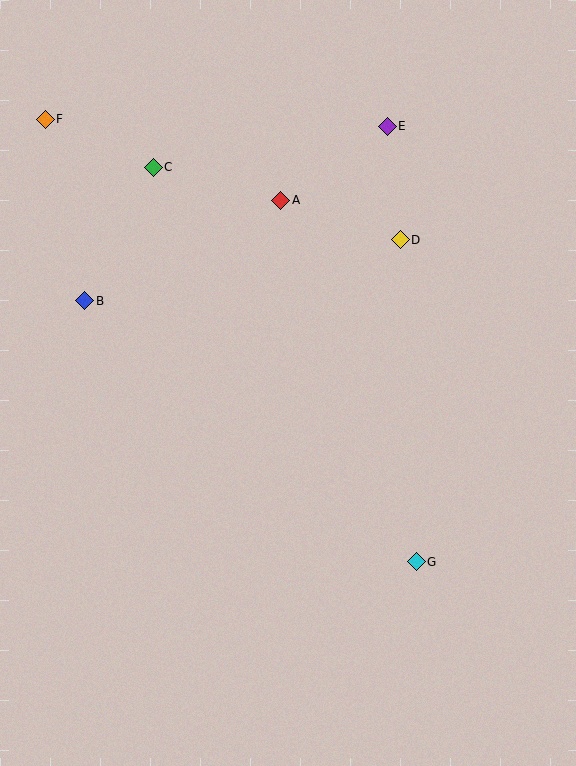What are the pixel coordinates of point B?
Point B is at (85, 301).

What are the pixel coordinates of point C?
Point C is at (153, 167).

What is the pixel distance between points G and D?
The distance between G and D is 322 pixels.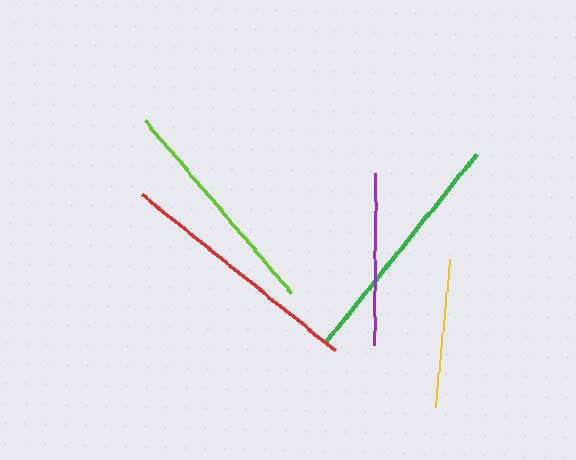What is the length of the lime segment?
The lime segment is approximately 226 pixels long.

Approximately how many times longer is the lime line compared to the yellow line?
The lime line is approximately 1.5 times the length of the yellow line.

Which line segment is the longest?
The red line is the longest at approximately 248 pixels.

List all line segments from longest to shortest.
From longest to shortest: red, green, lime, purple, yellow.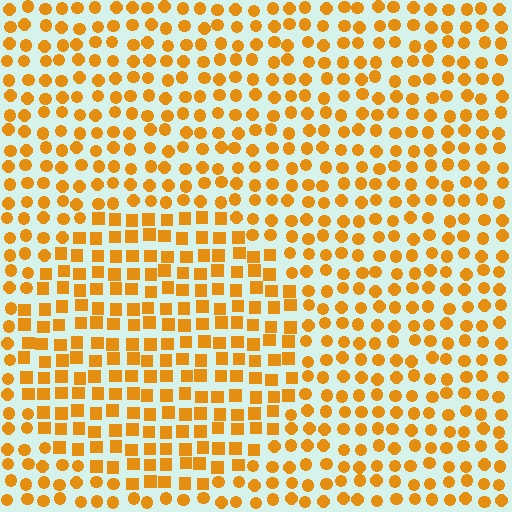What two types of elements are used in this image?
The image uses squares inside the circle region and circles outside it.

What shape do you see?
I see a circle.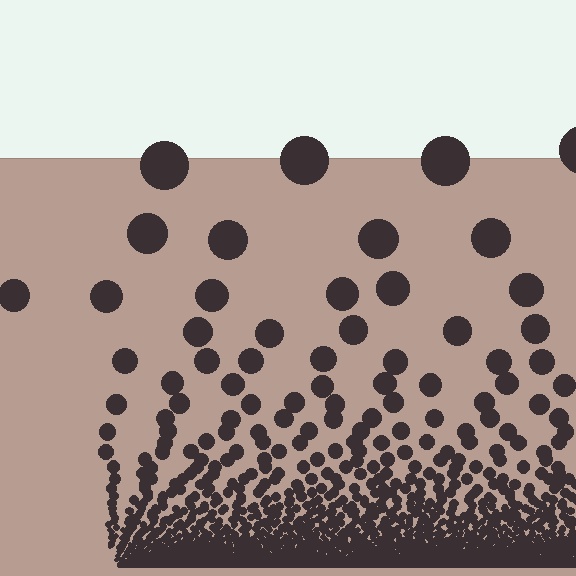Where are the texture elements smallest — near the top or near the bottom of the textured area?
Near the bottom.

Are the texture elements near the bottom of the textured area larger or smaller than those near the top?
Smaller. The gradient is inverted — elements near the bottom are smaller and denser.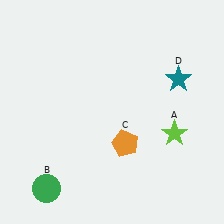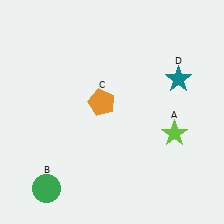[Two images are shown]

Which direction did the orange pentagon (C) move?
The orange pentagon (C) moved up.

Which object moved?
The orange pentagon (C) moved up.